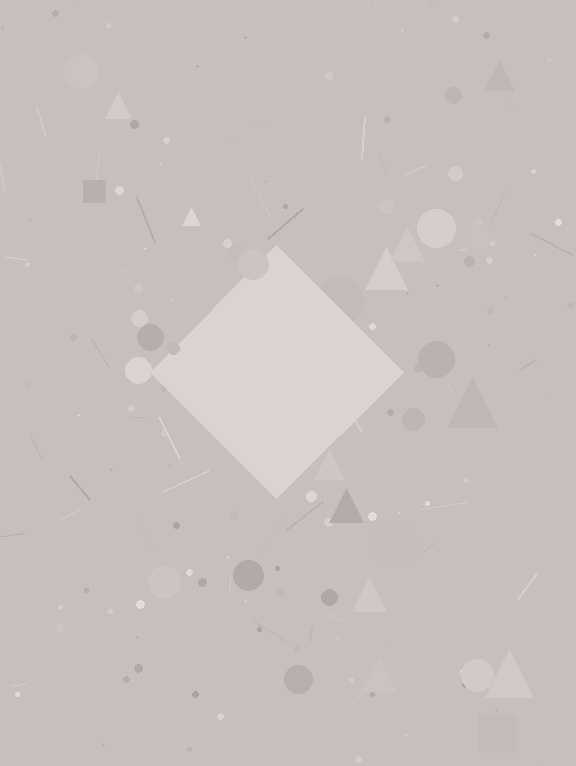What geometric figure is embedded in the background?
A diamond is embedded in the background.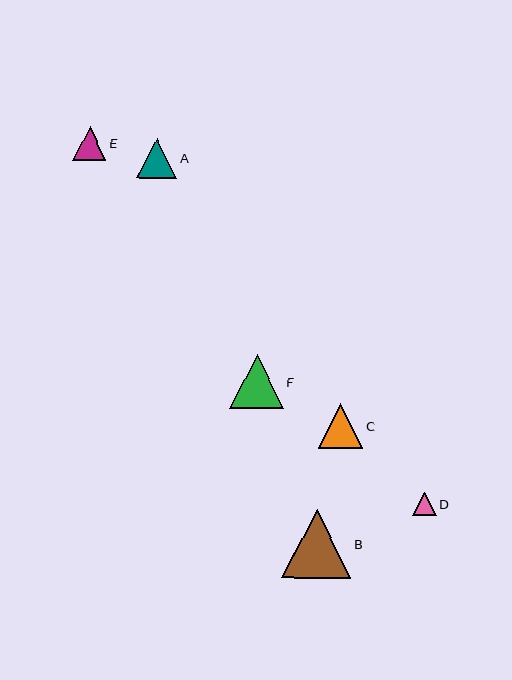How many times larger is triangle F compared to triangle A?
Triangle F is approximately 1.3 times the size of triangle A.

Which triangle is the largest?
Triangle B is the largest with a size of approximately 69 pixels.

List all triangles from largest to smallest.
From largest to smallest: B, F, C, A, E, D.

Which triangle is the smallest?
Triangle D is the smallest with a size of approximately 23 pixels.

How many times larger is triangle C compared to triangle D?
Triangle C is approximately 1.9 times the size of triangle D.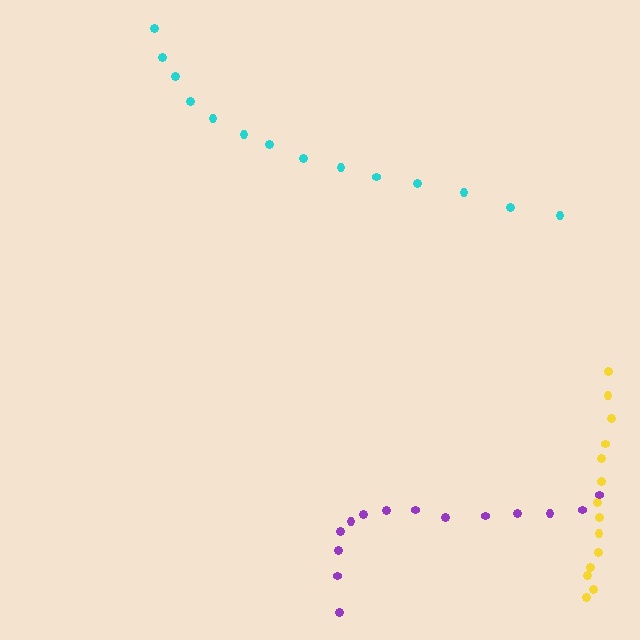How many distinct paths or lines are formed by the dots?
There are 3 distinct paths.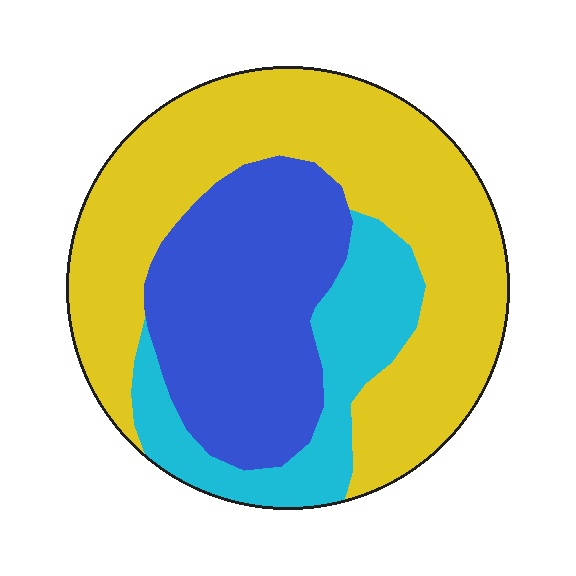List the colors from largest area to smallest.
From largest to smallest: yellow, blue, cyan.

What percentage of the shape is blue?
Blue covers around 30% of the shape.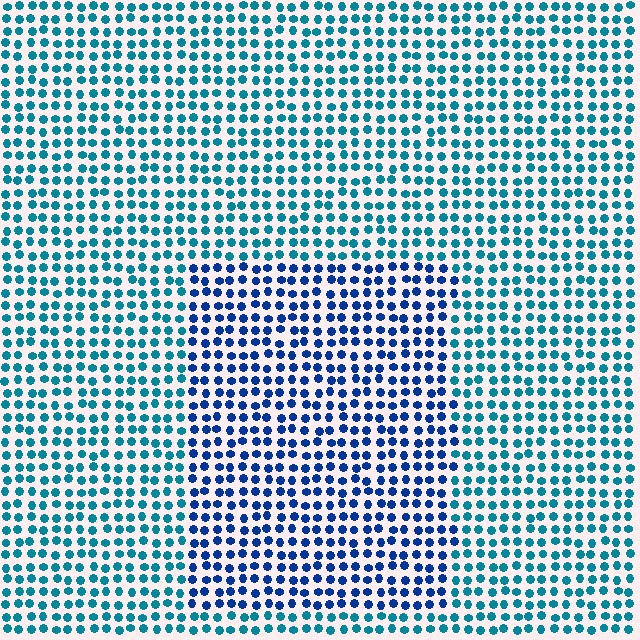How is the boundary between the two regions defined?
The boundary is defined purely by a slight shift in hue (about 33 degrees). Spacing, size, and orientation are identical on both sides.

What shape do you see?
I see a rectangle.